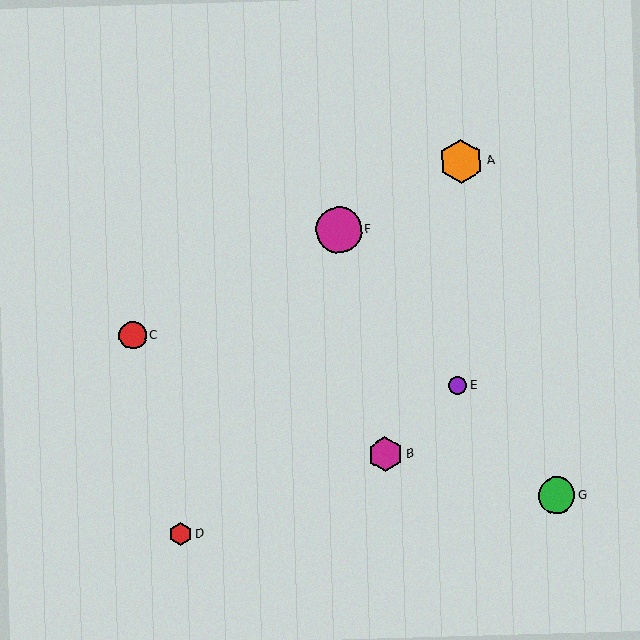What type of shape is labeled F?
Shape F is a magenta circle.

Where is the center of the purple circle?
The center of the purple circle is at (458, 385).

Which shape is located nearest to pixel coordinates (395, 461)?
The magenta hexagon (labeled B) at (386, 454) is nearest to that location.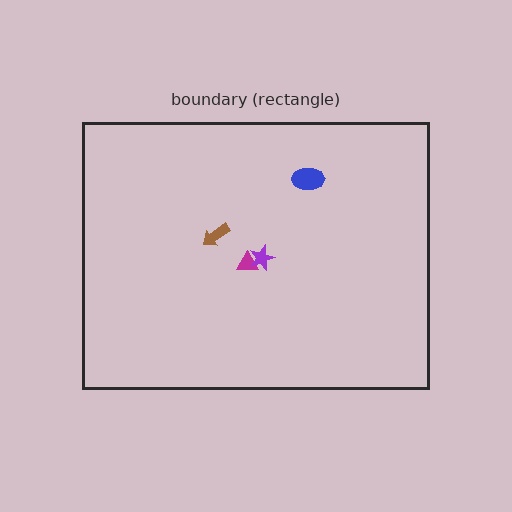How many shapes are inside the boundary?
4 inside, 0 outside.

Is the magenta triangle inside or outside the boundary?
Inside.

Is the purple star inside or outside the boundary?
Inside.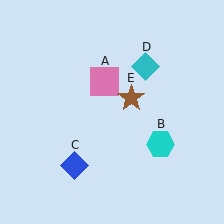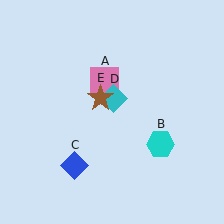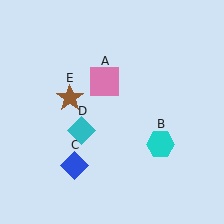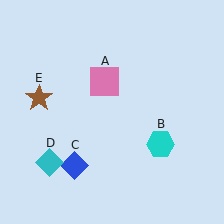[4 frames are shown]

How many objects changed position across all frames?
2 objects changed position: cyan diamond (object D), brown star (object E).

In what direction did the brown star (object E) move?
The brown star (object E) moved left.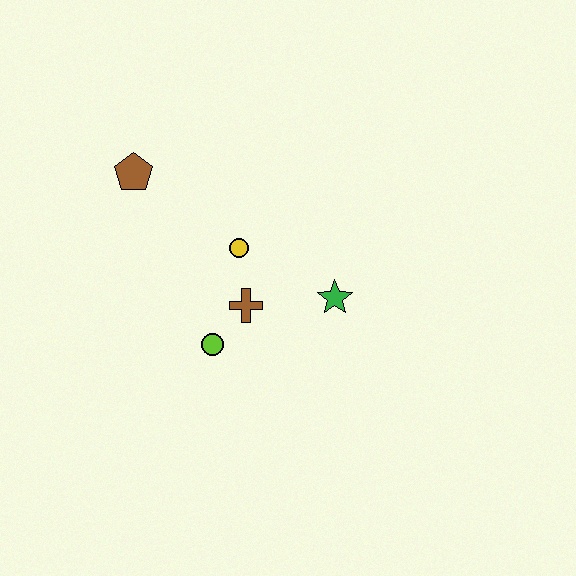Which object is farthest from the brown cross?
The brown pentagon is farthest from the brown cross.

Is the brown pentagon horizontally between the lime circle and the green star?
No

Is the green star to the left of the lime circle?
No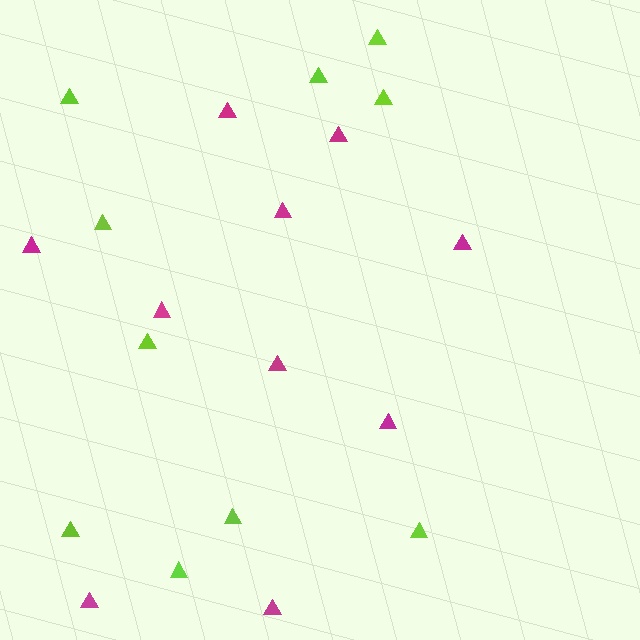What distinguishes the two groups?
There are 2 groups: one group of lime triangles (10) and one group of magenta triangles (10).